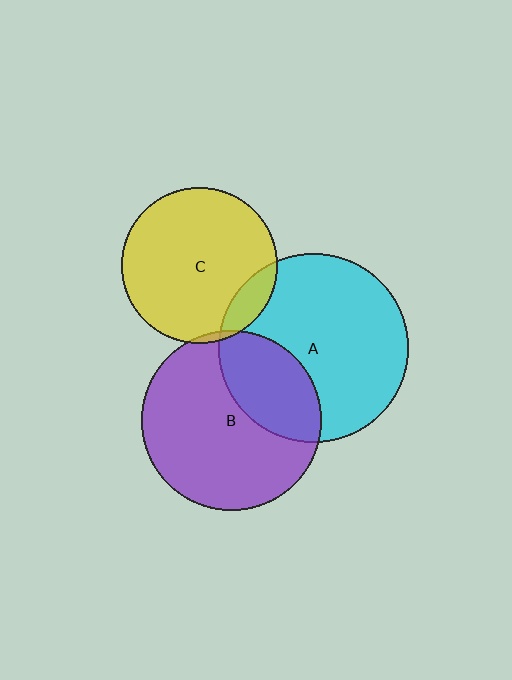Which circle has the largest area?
Circle A (cyan).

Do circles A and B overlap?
Yes.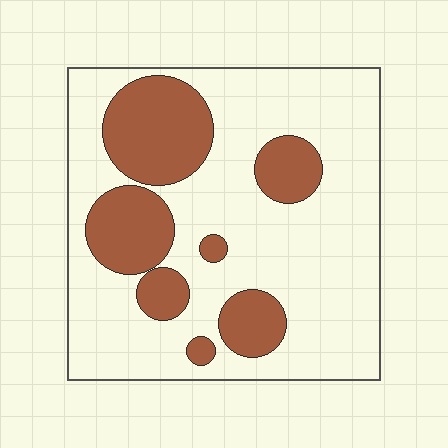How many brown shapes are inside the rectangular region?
7.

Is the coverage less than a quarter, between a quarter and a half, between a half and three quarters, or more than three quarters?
Between a quarter and a half.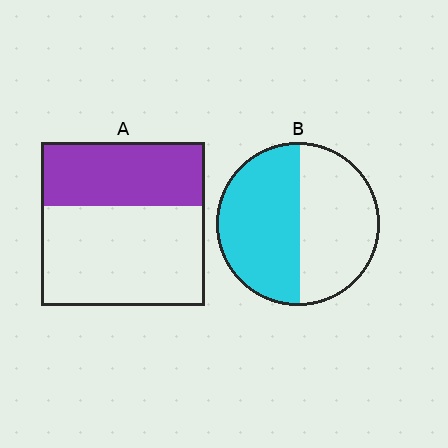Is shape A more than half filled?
No.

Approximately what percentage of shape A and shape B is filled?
A is approximately 40% and B is approximately 50%.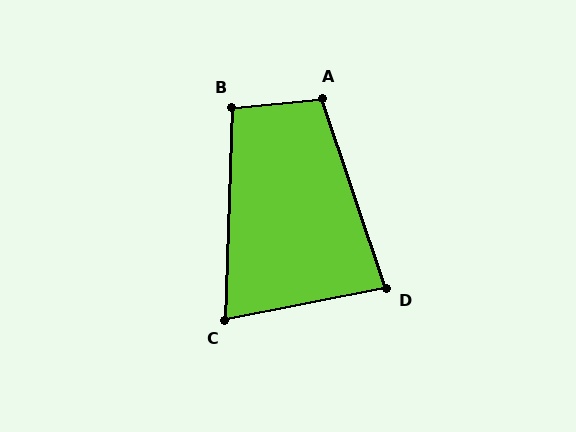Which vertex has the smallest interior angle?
C, at approximately 77 degrees.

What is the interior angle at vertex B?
Approximately 98 degrees (obtuse).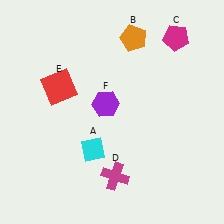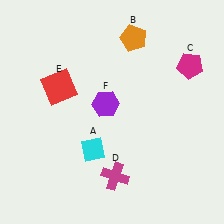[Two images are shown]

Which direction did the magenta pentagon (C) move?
The magenta pentagon (C) moved down.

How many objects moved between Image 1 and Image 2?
1 object moved between the two images.